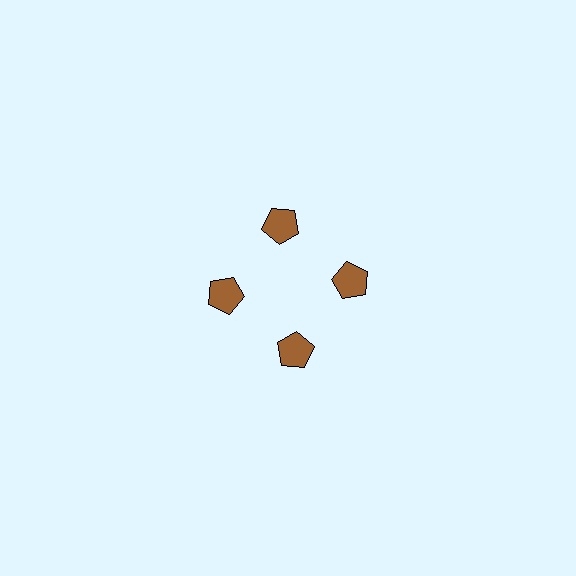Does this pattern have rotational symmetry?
Yes, this pattern has 4-fold rotational symmetry. It looks the same after rotating 90 degrees around the center.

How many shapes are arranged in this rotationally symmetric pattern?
There are 4 shapes, arranged in 4 groups of 1.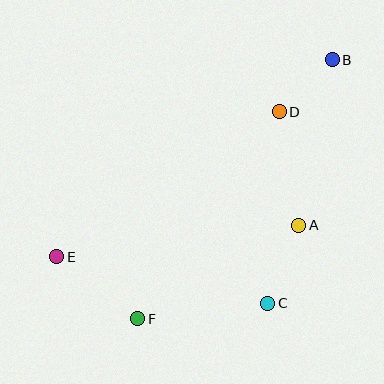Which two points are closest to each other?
Points B and D are closest to each other.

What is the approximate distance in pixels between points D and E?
The distance between D and E is approximately 266 pixels.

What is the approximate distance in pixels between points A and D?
The distance between A and D is approximately 115 pixels.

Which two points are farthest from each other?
Points B and E are farthest from each other.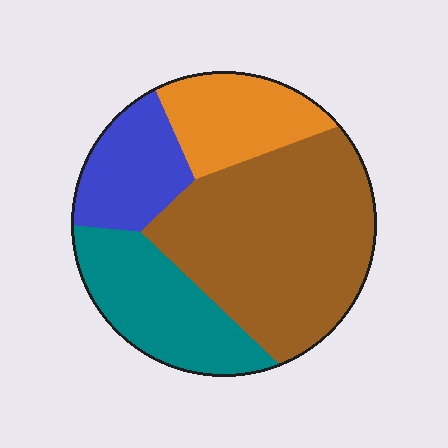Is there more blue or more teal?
Teal.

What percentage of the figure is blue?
Blue takes up about one sixth (1/6) of the figure.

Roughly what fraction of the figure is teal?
Teal covers 22% of the figure.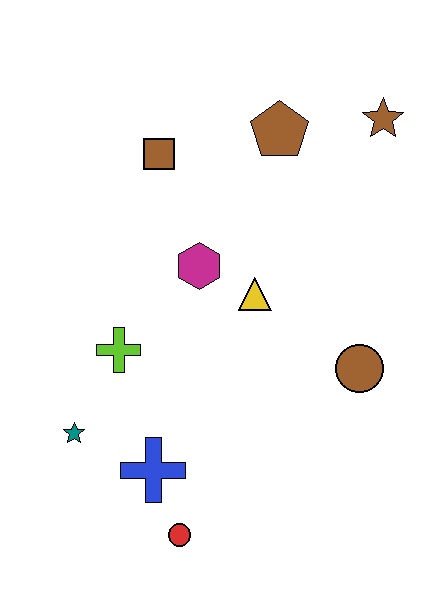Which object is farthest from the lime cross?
The brown star is farthest from the lime cross.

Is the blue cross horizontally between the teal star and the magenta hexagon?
Yes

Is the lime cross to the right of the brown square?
No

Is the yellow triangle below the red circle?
No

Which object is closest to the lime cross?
The teal star is closest to the lime cross.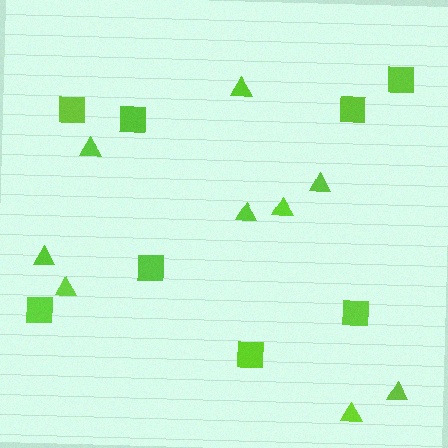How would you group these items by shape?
There are 2 groups: one group of squares (8) and one group of triangles (9).